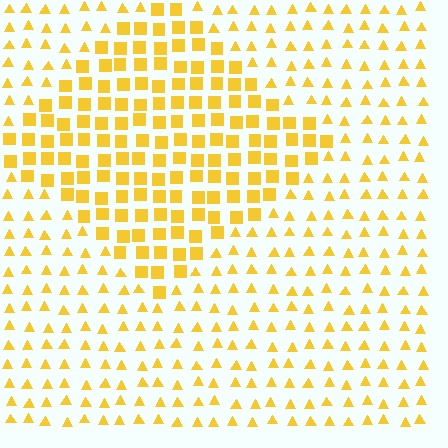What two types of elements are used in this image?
The image uses squares inside the diamond region and triangles outside it.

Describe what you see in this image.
The image is filled with small yellow elements arranged in a uniform grid. A diamond-shaped region contains squares, while the surrounding area contains triangles. The boundary is defined purely by the change in element shape.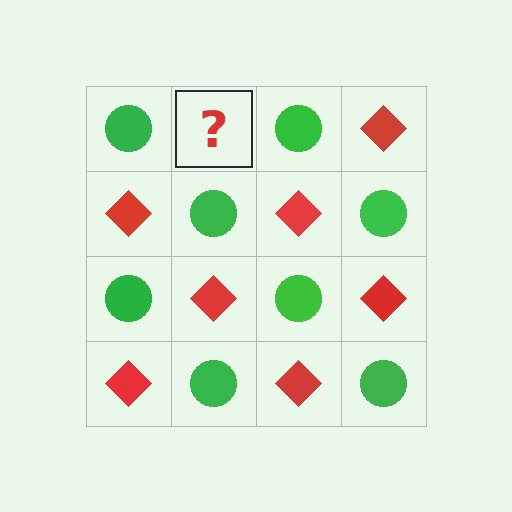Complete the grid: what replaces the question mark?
The question mark should be replaced with a red diamond.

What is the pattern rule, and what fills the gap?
The rule is that it alternates green circle and red diamond in a checkerboard pattern. The gap should be filled with a red diamond.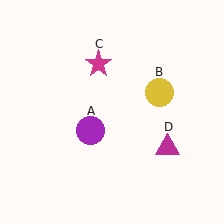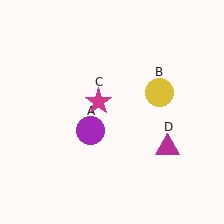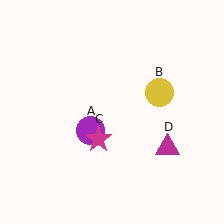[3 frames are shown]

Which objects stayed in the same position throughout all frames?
Purple circle (object A) and yellow circle (object B) and magenta triangle (object D) remained stationary.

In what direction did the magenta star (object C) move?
The magenta star (object C) moved down.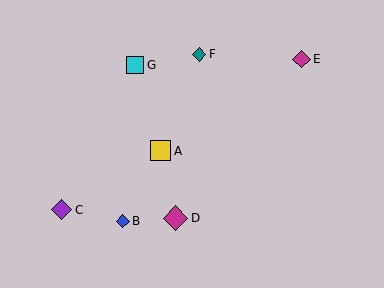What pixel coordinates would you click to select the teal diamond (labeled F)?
Click at (199, 54) to select the teal diamond F.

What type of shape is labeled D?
Shape D is a magenta diamond.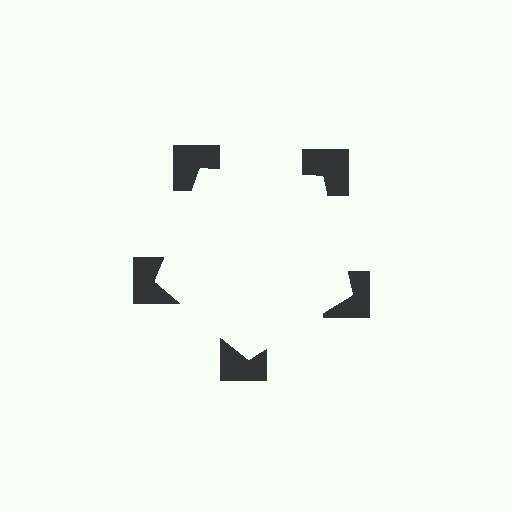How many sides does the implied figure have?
5 sides.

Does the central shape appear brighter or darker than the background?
It typically appears slightly brighter than the background, even though no actual brightness change is drawn.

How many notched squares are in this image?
There are 5 — one at each vertex of the illusory pentagon.